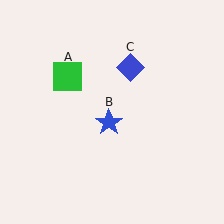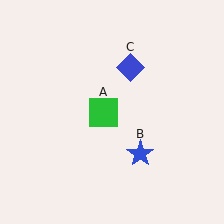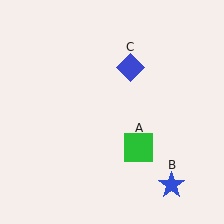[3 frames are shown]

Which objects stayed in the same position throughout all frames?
Blue diamond (object C) remained stationary.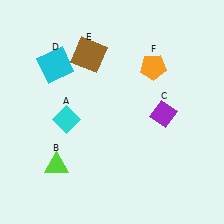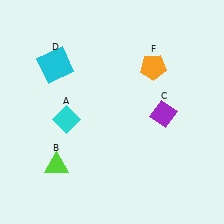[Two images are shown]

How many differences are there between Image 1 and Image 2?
There is 1 difference between the two images.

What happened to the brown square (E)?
The brown square (E) was removed in Image 2. It was in the top-left area of Image 1.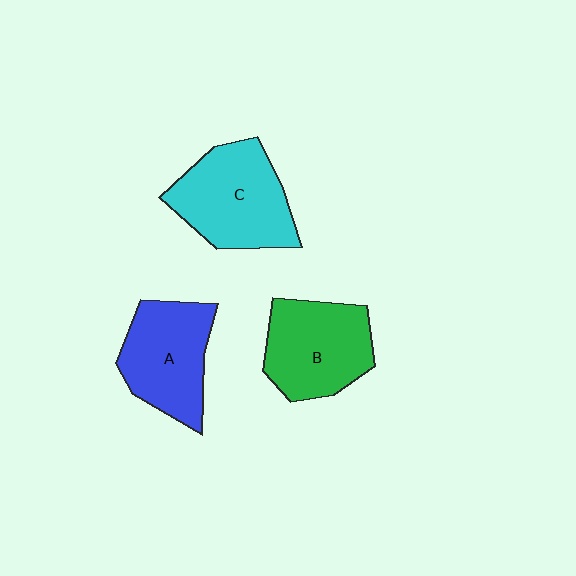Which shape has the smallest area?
Shape A (blue).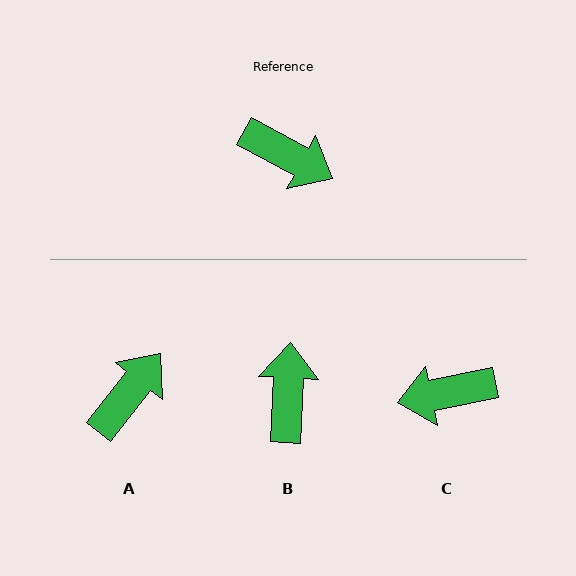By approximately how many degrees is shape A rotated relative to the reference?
Approximately 80 degrees counter-clockwise.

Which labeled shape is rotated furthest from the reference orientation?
C, about 140 degrees away.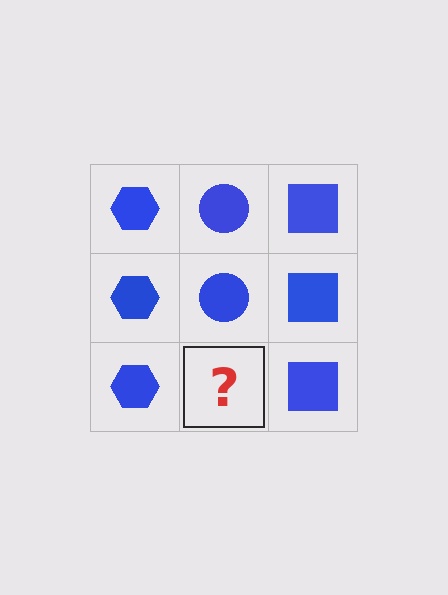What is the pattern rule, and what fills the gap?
The rule is that each column has a consistent shape. The gap should be filled with a blue circle.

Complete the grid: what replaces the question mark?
The question mark should be replaced with a blue circle.